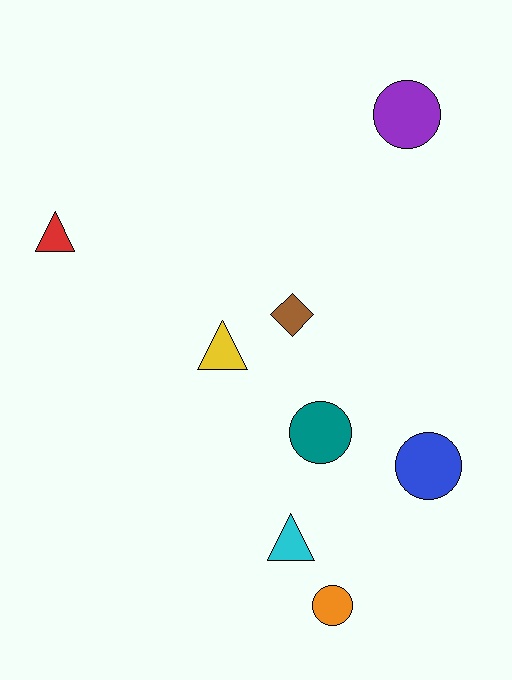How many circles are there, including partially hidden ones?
There are 4 circles.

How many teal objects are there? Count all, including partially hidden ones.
There is 1 teal object.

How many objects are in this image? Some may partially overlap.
There are 8 objects.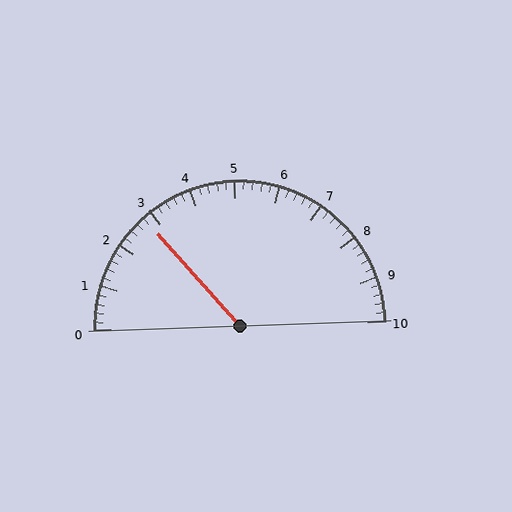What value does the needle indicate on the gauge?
The needle indicates approximately 2.8.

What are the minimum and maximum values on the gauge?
The gauge ranges from 0 to 10.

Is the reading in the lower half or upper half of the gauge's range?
The reading is in the lower half of the range (0 to 10).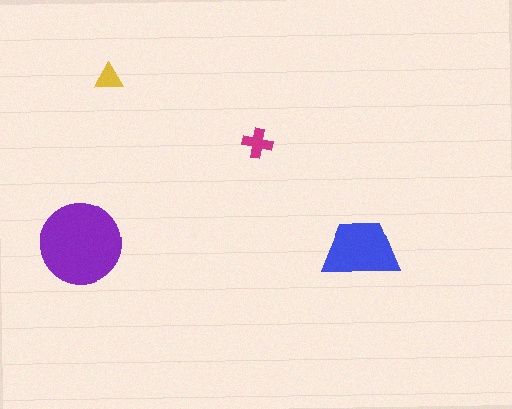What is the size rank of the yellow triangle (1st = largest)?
4th.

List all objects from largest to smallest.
The purple circle, the blue trapezoid, the magenta cross, the yellow triangle.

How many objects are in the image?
There are 4 objects in the image.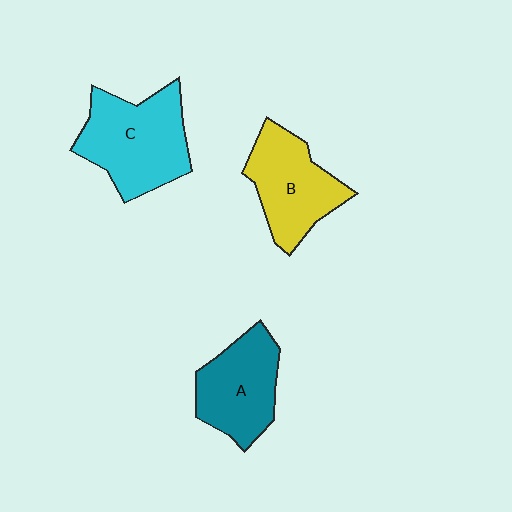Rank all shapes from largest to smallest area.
From largest to smallest: C (cyan), B (yellow), A (teal).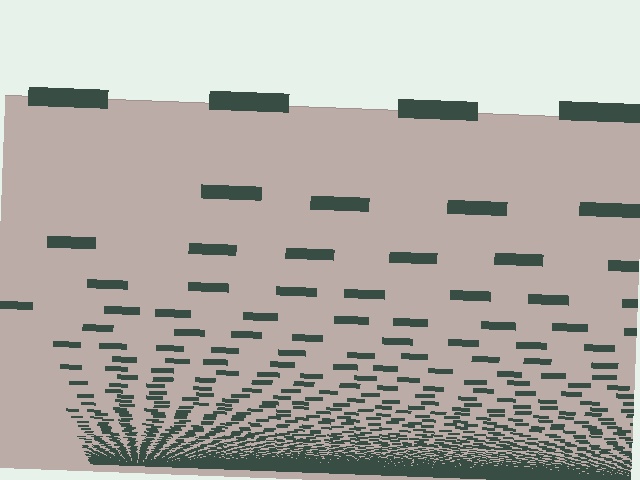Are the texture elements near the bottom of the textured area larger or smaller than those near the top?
Smaller. The gradient is inverted — elements near the bottom are smaller and denser.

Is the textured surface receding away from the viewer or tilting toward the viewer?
The surface appears to tilt toward the viewer. Texture elements get larger and sparser toward the top.